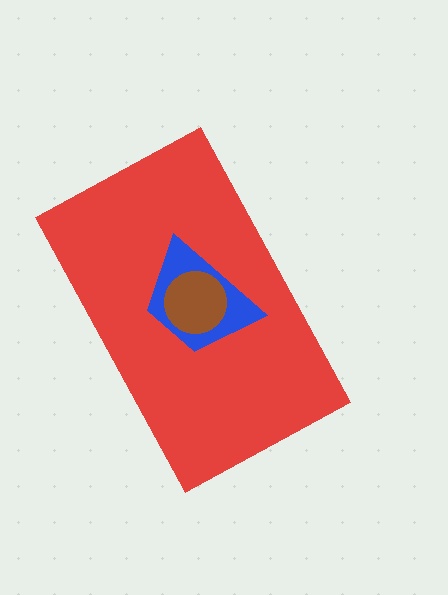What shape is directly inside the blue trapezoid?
The brown circle.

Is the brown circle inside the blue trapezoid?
Yes.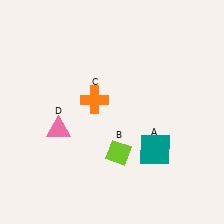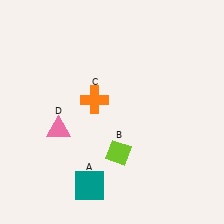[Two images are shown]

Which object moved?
The teal square (A) moved left.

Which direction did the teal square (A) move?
The teal square (A) moved left.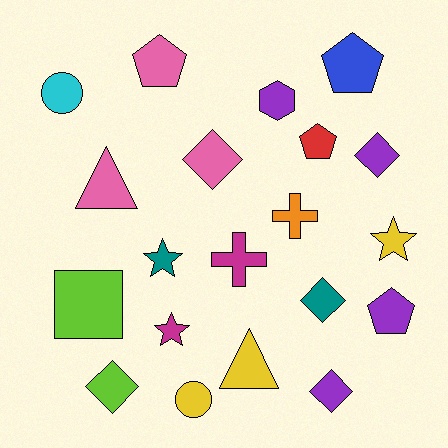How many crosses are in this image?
There are 2 crosses.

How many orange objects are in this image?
There is 1 orange object.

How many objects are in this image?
There are 20 objects.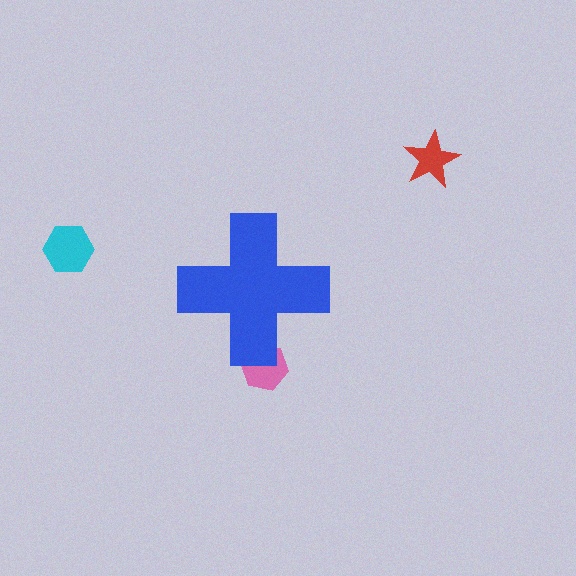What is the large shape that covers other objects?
A blue cross.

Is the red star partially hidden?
No, the red star is fully visible.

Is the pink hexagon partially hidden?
Yes, the pink hexagon is partially hidden behind the blue cross.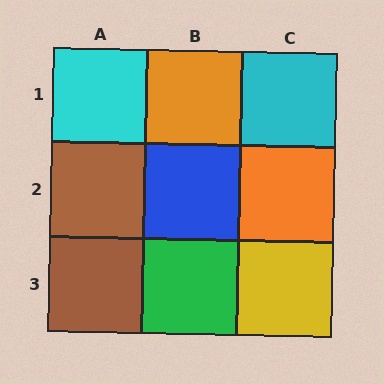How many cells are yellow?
1 cell is yellow.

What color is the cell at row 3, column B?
Green.